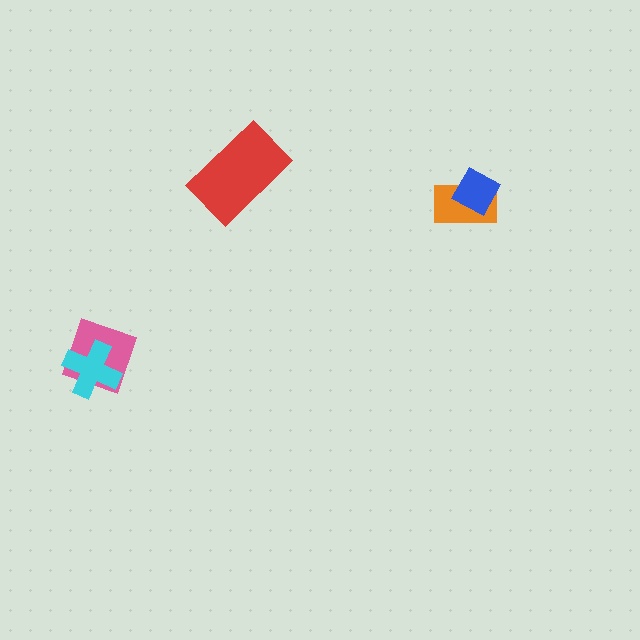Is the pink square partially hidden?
Yes, it is partially covered by another shape.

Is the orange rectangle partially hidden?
Yes, it is partially covered by another shape.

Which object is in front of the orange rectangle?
The blue diamond is in front of the orange rectangle.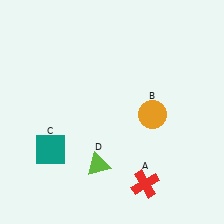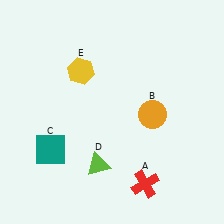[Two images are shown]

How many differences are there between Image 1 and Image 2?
There is 1 difference between the two images.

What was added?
A yellow hexagon (E) was added in Image 2.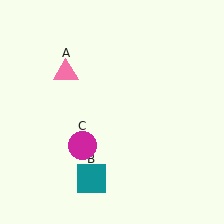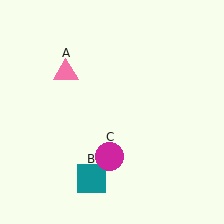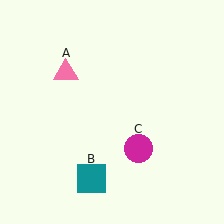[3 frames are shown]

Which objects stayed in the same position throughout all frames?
Pink triangle (object A) and teal square (object B) remained stationary.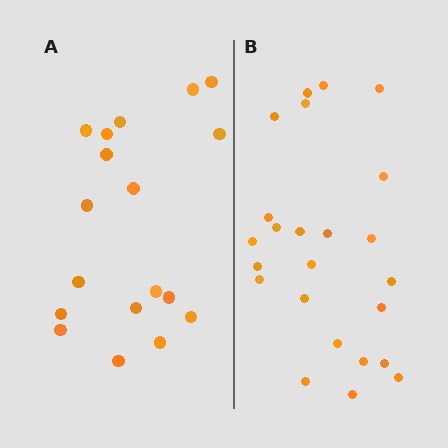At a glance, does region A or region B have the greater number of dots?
Region B (the right region) has more dots.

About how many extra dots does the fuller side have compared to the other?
Region B has about 6 more dots than region A.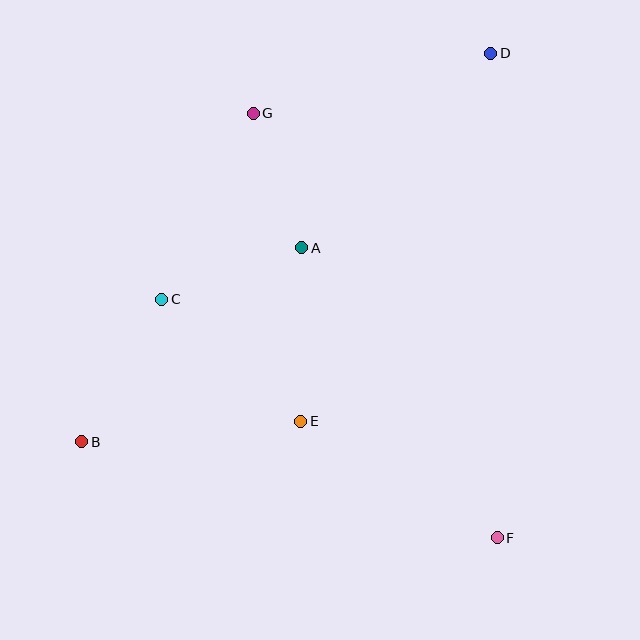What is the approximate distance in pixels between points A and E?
The distance between A and E is approximately 174 pixels.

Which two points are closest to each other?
Points A and G are closest to each other.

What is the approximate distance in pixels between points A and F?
The distance between A and F is approximately 350 pixels.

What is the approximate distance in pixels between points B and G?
The distance between B and G is approximately 371 pixels.